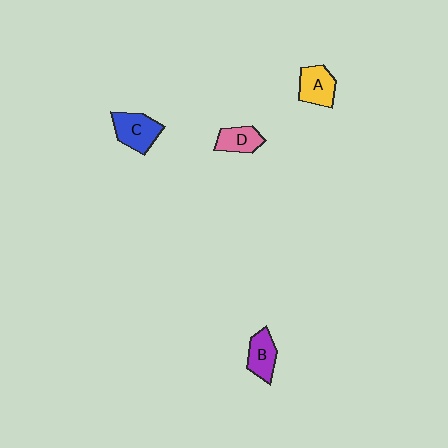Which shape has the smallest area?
Shape D (pink).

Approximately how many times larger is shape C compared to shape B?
Approximately 1.2 times.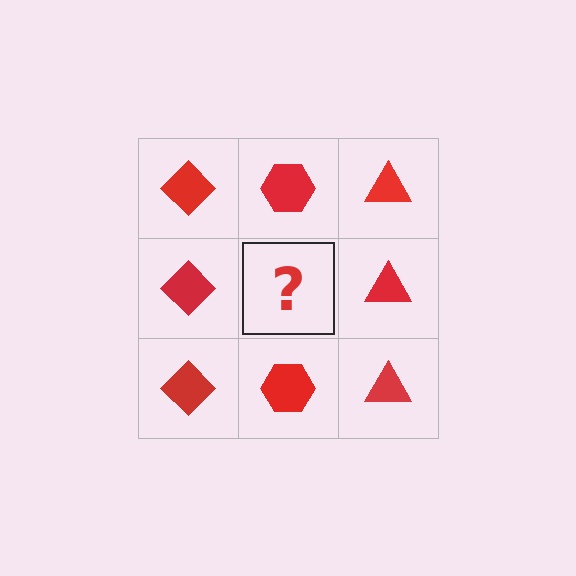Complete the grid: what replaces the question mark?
The question mark should be replaced with a red hexagon.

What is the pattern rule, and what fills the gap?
The rule is that each column has a consistent shape. The gap should be filled with a red hexagon.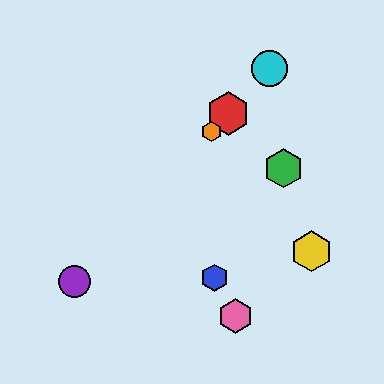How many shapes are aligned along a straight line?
4 shapes (the red hexagon, the purple circle, the orange hexagon, the cyan circle) are aligned along a straight line.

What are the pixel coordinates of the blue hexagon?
The blue hexagon is at (214, 278).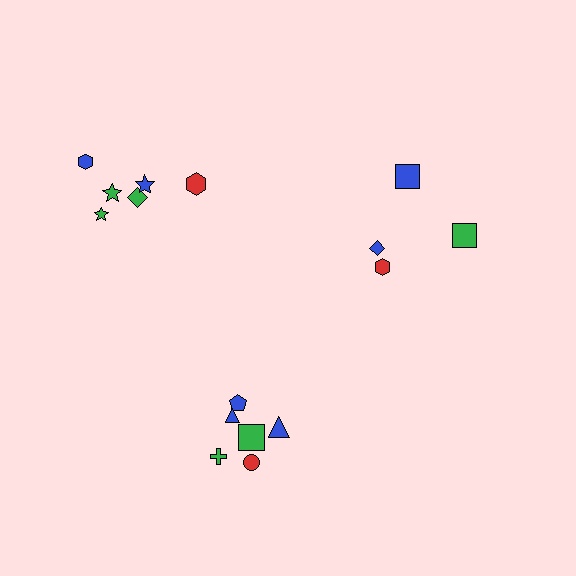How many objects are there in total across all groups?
There are 16 objects.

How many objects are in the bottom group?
There are 6 objects.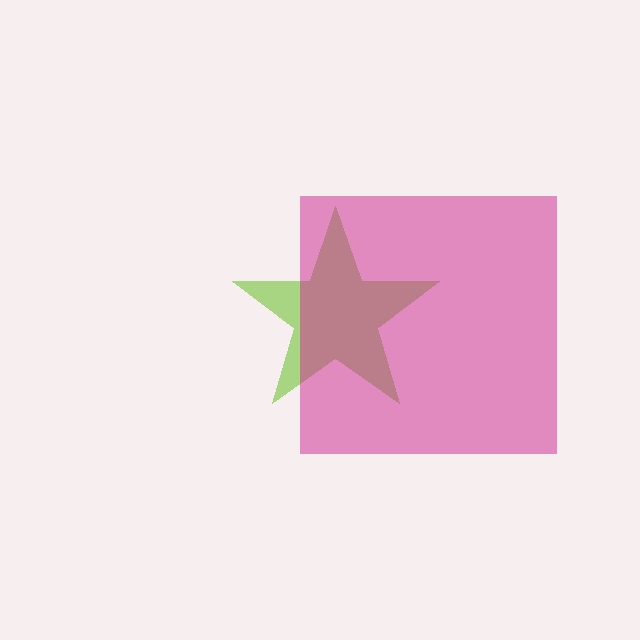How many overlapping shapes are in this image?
There are 2 overlapping shapes in the image.